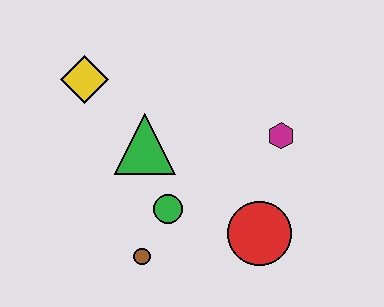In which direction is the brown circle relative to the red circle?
The brown circle is to the left of the red circle.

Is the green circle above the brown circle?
Yes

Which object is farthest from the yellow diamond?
The red circle is farthest from the yellow diamond.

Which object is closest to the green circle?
The brown circle is closest to the green circle.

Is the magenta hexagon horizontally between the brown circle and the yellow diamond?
No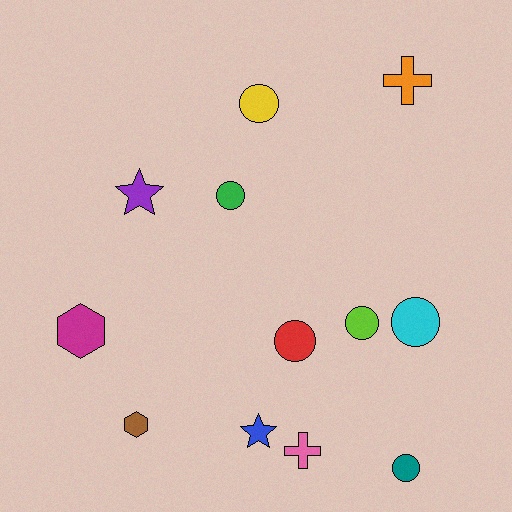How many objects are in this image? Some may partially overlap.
There are 12 objects.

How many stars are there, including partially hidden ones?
There are 2 stars.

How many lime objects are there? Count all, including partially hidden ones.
There is 1 lime object.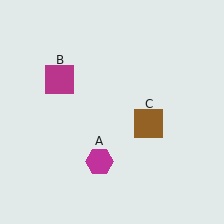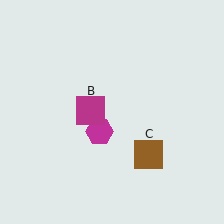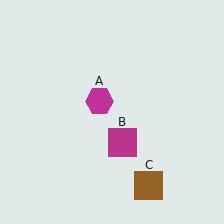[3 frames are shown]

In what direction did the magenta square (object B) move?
The magenta square (object B) moved down and to the right.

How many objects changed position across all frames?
3 objects changed position: magenta hexagon (object A), magenta square (object B), brown square (object C).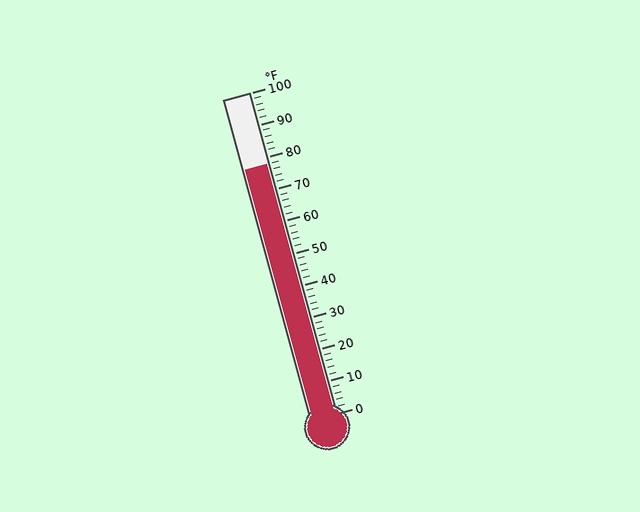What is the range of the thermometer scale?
The thermometer scale ranges from 0°F to 100°F.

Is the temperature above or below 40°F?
The temperature is above 40°F.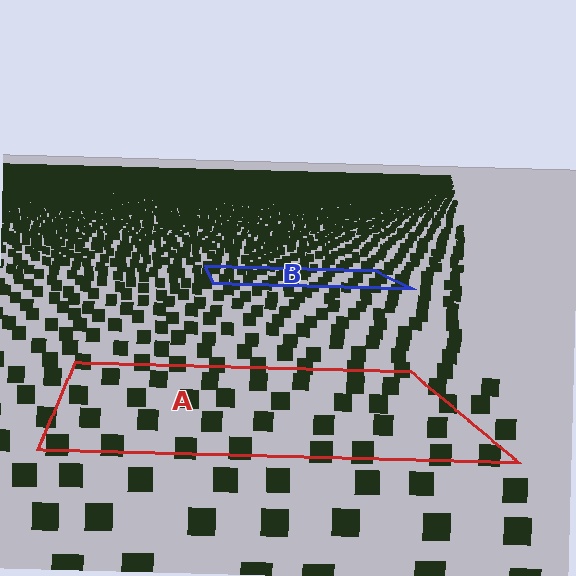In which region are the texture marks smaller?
The texture marks are smaller in region B, because it is farther away.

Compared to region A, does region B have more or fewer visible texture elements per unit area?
Region B has more texture elements per unit area — they are packed more densely because it is farther away.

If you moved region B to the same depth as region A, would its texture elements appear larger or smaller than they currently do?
They would appear larger. At a closer depth, the same texture elements are projected at a bigger on-screen size.